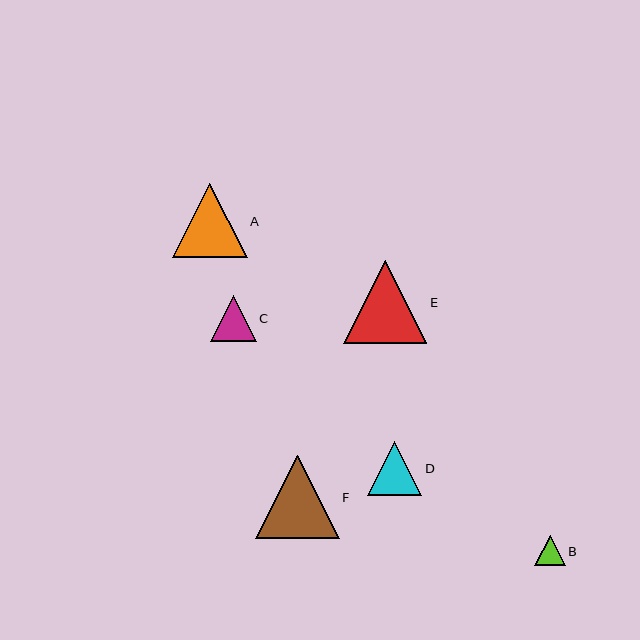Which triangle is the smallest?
Triangle B is the smallest with a size of approximately 30 pixels.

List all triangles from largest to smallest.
From largest to smallest: F, E, A, D, C, B.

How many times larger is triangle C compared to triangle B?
Triangle C is approximately 1.5 times the size of triangle B.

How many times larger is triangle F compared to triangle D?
Triangle F is approximately 1.5 times the size of triangle D.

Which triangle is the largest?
Triangle F is the largest with a size of approximately 83 pixels.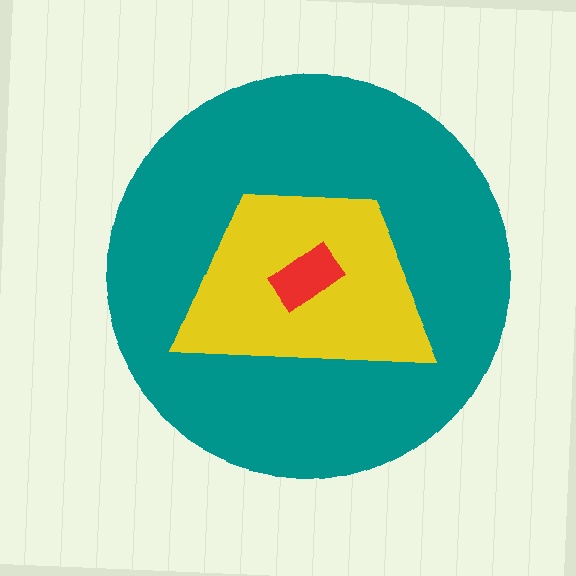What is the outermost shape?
The teal circle.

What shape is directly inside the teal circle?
The yellow trapezoid.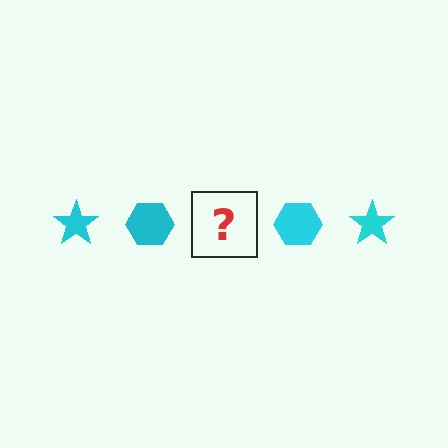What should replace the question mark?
The question mark should be replaced with a cyan star.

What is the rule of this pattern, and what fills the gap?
The rule is that the pattern cycles through star, hexagon shapes in cyan. The gap should be filled with a cyan star.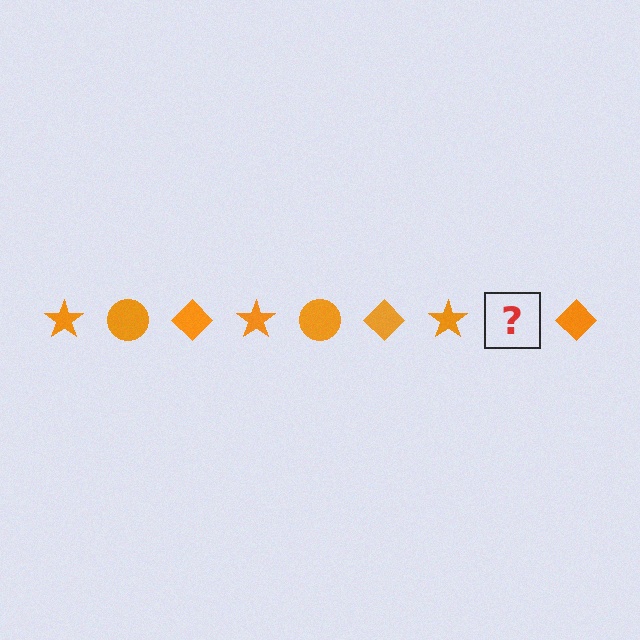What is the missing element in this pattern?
The missing element is an orange circle.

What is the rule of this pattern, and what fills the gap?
The rule is that the pattern cycles through star, circle, diamond shapes in orange. The gap should be filled with an orange circle.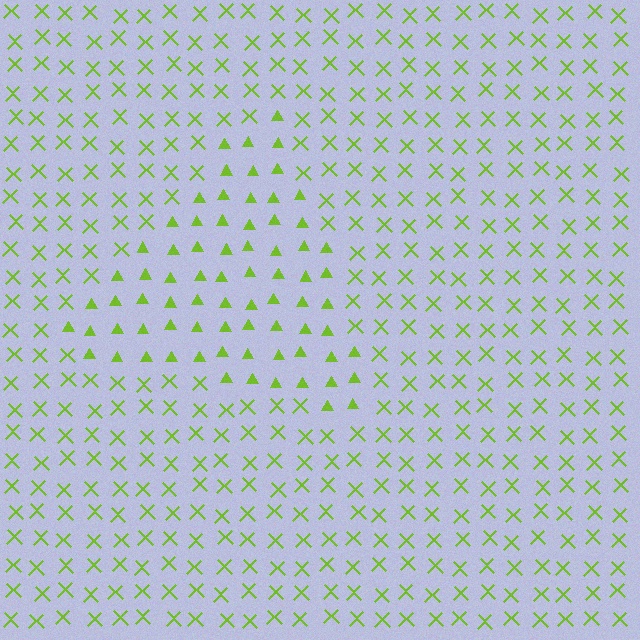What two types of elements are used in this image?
The image uses triangles inside the triangle region and X marks outside it.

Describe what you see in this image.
The image is filled with small lime elements arranged in a uniform grid. A triangle-shaped region contains triangles, while the surrounding area contains X marks. The boundary is defined purely by the change in element shape.